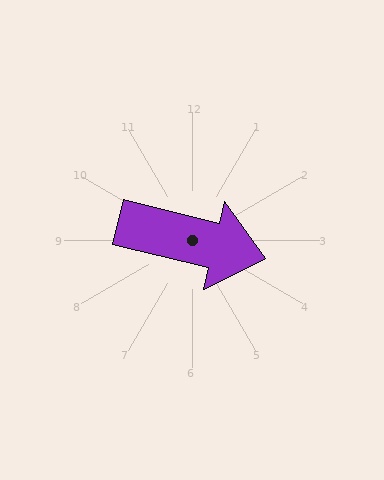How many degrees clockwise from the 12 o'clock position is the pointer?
Approximately 104 degrees.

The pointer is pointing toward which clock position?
Roughly 3 o'clock.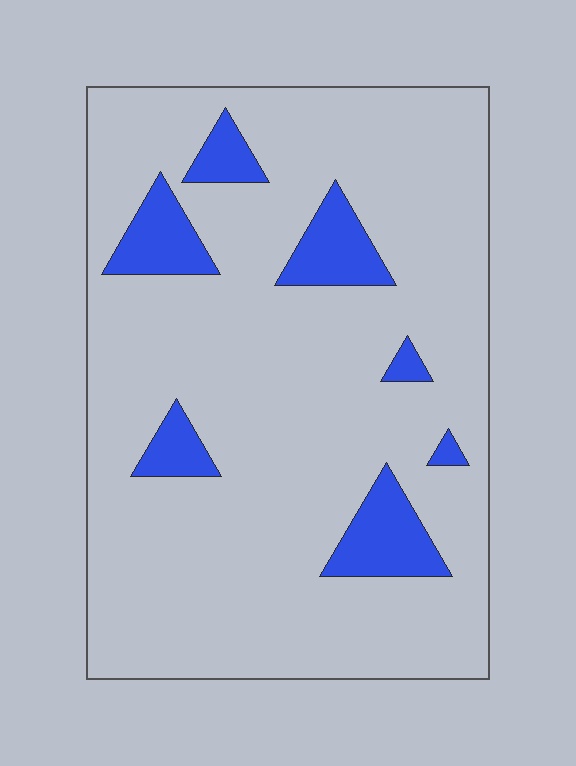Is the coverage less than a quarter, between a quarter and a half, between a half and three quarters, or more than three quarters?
Less than a quarter.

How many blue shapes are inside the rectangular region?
7.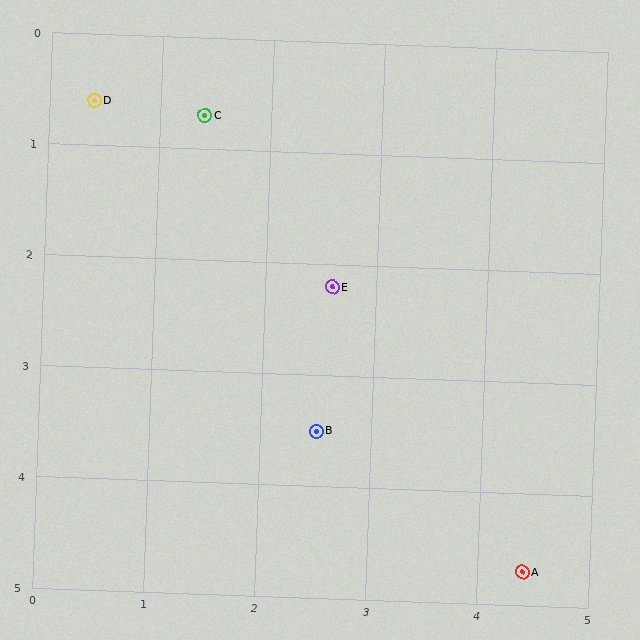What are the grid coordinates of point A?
Point A is at approximately (4.4, 4.7).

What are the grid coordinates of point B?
Point B is at approximately (2.5, 3.5).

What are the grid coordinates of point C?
Point C is at approximately (1.4, 0.7).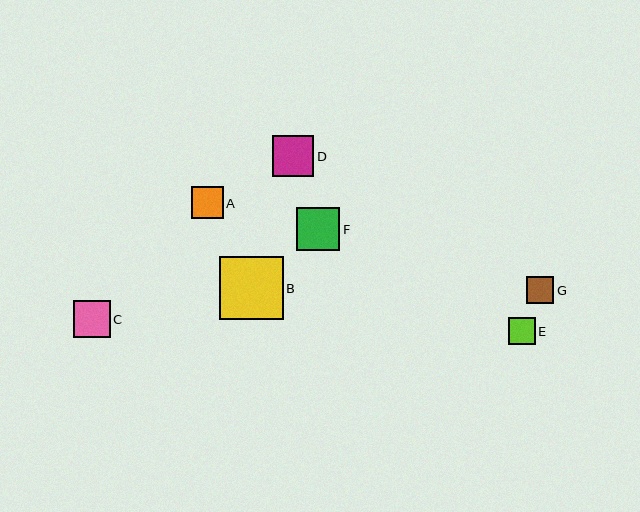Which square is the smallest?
Square E is the smallest with a size of approximately 27 pixels.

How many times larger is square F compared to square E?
Square F is approximately 1.6 times the size of square E.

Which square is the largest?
Square B is the largest with a size of approximately 64 pixels.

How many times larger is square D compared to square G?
Square D is approximately 1.5 times the size of square G.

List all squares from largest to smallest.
From largest to smallest: B, F, D, C, A, G, E.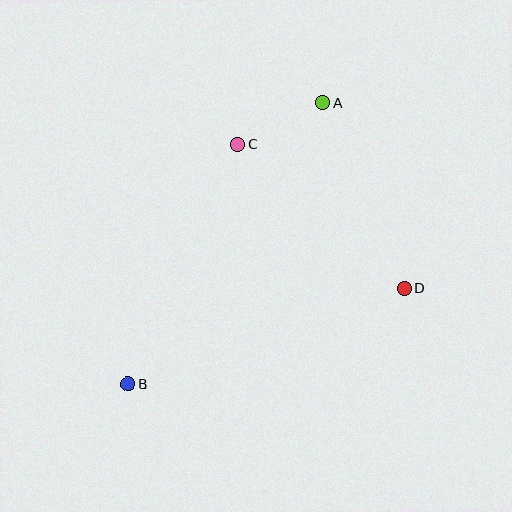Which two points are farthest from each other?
Points A and B are farthest from each other.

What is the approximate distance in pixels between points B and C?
The distance between B and C is approximately 264 pixels.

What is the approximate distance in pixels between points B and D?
The distance between B and D is approximately 293 pixels.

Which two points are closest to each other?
Points A and C are closest to each other.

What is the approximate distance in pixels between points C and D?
The distance between C and D is approximately 221 pixels.